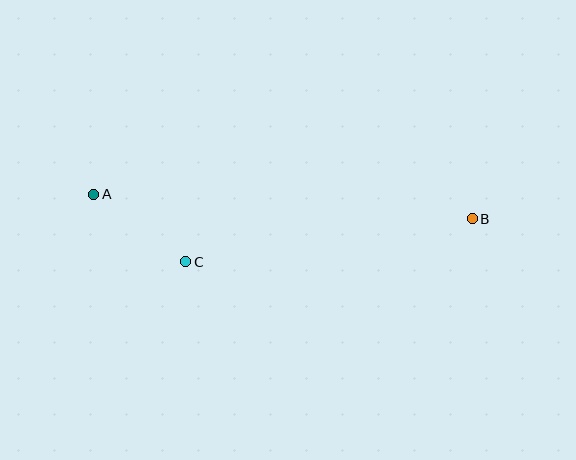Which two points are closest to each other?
Points A and C are closest to each other.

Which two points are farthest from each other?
Points A and B are farthest from each other.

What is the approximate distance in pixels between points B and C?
The distance between B and C is approximately 290 pixels.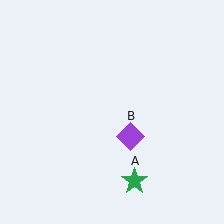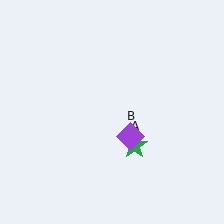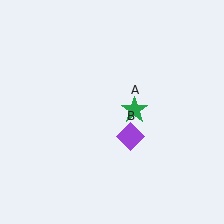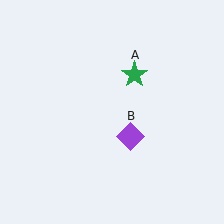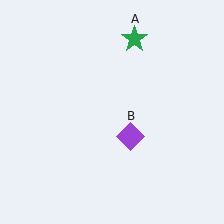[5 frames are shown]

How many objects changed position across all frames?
1 object changed position: green star (object A).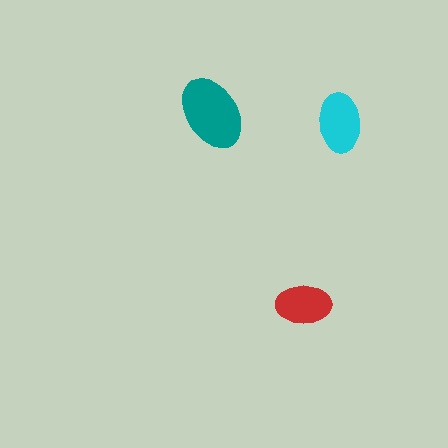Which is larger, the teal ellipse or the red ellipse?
The teal one.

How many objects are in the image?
There are 3 objects in the image.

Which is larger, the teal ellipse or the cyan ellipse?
The teal one.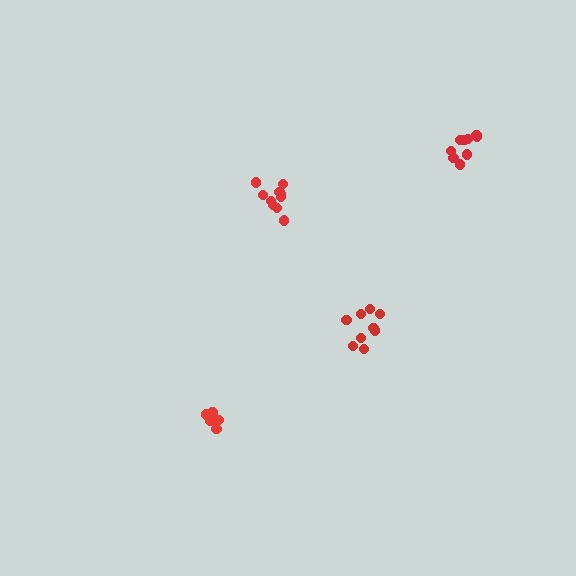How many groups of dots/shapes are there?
There are 4 groups.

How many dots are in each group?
Group 1: 8 dots, Group 2: 9 dots, Group 3: 10 dots, Group 4: 9 dots (36 total).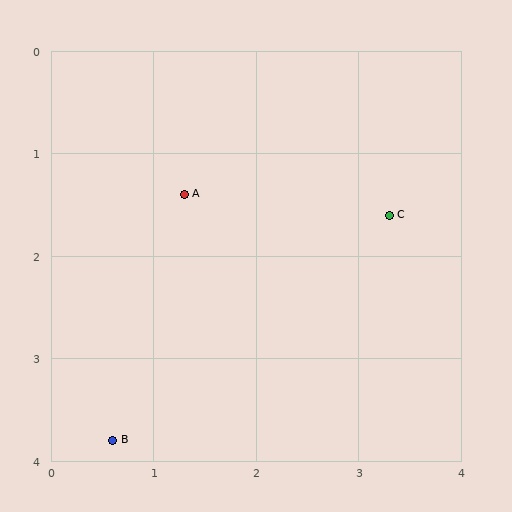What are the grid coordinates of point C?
Point C is at approximately (3.3, 1.6).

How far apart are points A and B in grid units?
Points A and B are about 2.5 grid units apart.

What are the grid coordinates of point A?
Point A is at approximately (1.3, 1.4).